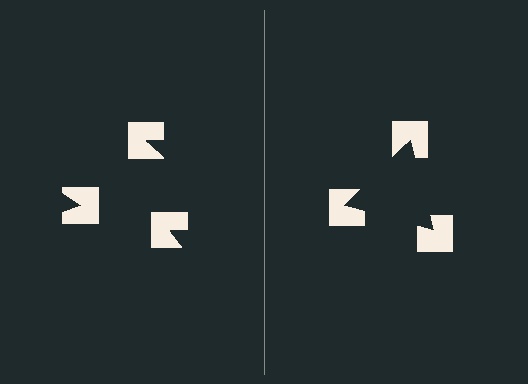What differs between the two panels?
The notched squares are positioned identically on both sides; only the wedge orientations differ. On the right they align to a triangle; on the left they are misaligned.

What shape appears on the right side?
An illusory triangle.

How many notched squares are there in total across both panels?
6 — 3 on each side.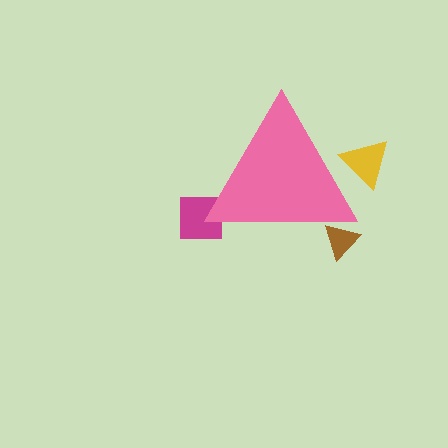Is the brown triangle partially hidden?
Yes, the brown triangle is partially hidden behind the pink triangle.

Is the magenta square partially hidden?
Yes, the magenta square is partially hidden behind the pink triangle.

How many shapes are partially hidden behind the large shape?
3 shapes are partially hidden.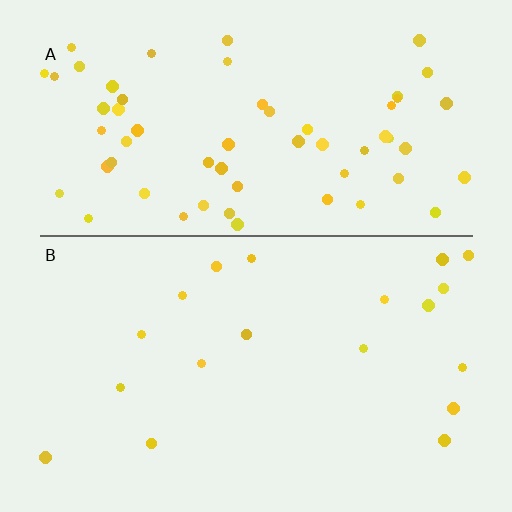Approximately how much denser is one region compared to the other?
Approximately 3.2× — region A over region B.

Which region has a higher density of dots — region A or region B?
A (the top).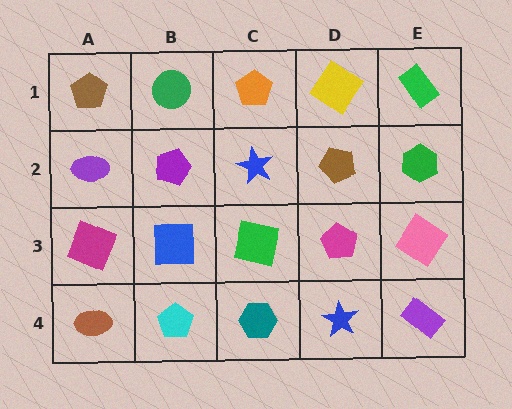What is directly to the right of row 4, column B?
A teal hexagon.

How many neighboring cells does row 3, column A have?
3.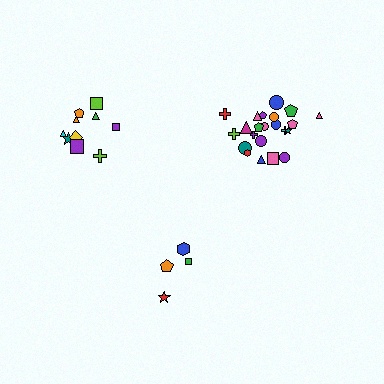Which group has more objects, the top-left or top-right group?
The top-right group.